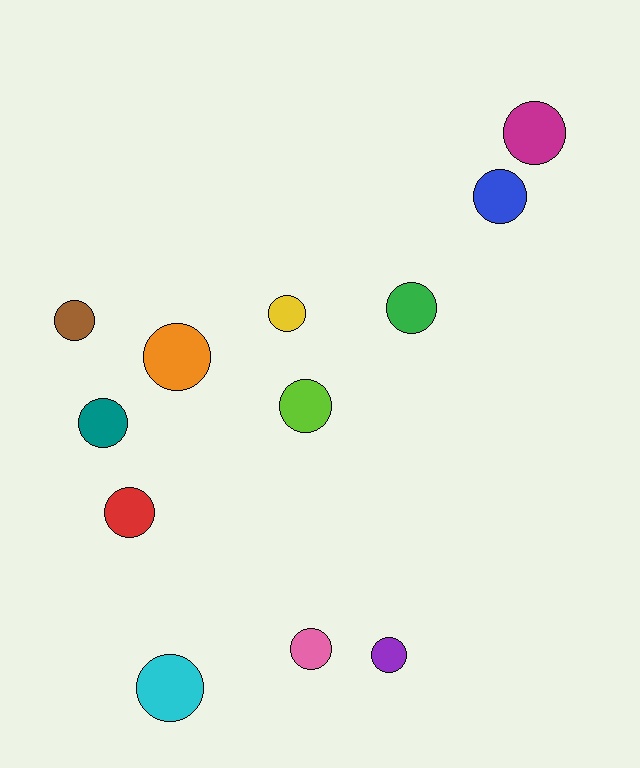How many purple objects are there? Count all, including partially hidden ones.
There is 1 purple object.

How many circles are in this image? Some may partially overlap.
There are 12 circles.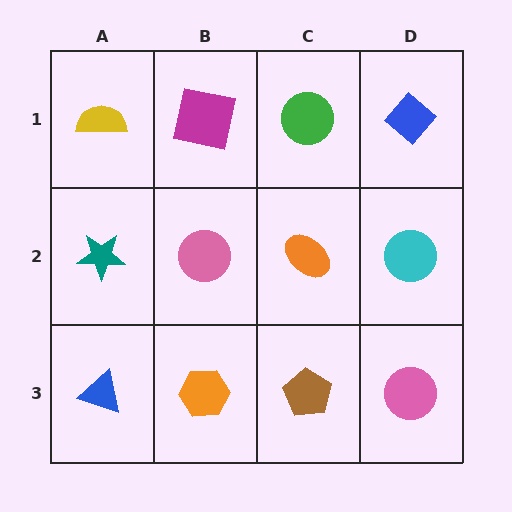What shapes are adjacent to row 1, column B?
A pink circle (row 2, column B), a yellow semicircle (row 1, column A), a green circle (row 1, column C).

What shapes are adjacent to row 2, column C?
A green circle (row 1, column C), a brown pentagon (row 3, column C), a pink circle (row 2, column B), a cyan circle (row 2, column D).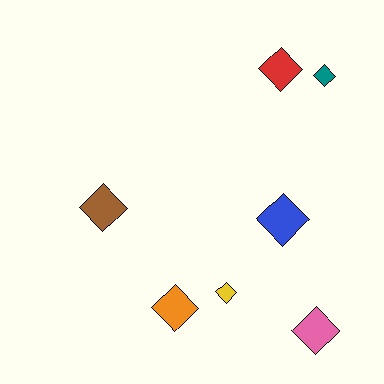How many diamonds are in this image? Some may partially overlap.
There are 7 diamonds.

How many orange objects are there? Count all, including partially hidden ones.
There is 1 orange object.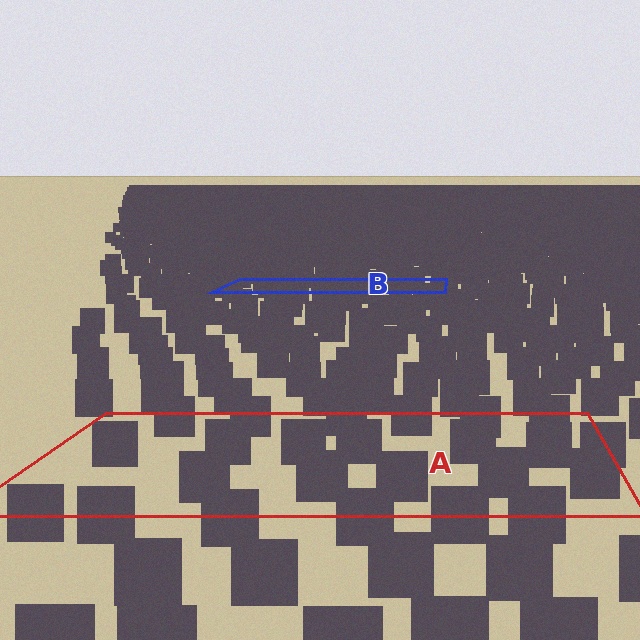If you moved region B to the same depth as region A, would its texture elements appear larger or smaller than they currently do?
They would appear larger. At a closer depth, the same texture elements are projected at a bigger on-screen size.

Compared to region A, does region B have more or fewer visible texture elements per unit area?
Region B has more texture elements per unit area — they are packed more densely because it is farther away.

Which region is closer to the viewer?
Region A is closer. The texture elements there are larger and more spread out.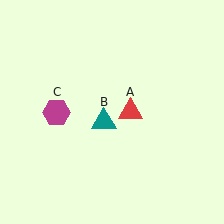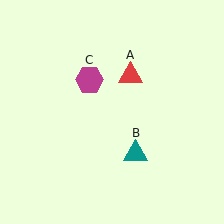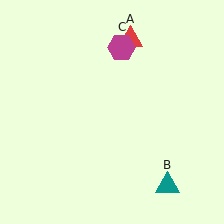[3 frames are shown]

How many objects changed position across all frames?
3 objects changed position: red triangle (object A), teal triangle (object B), magenta hexagon (object C).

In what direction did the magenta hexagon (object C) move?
The magenta hexagon (object C) moved up and to the right.